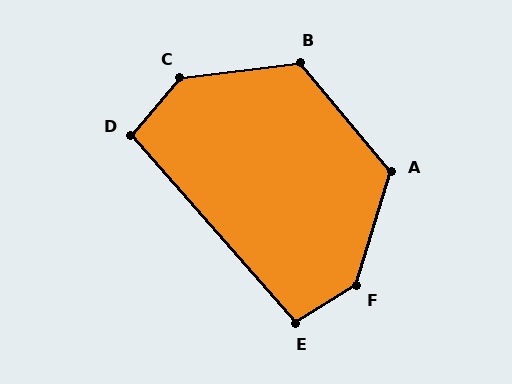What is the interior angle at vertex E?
Approximately 100 degrees (obtuse).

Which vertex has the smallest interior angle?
D, at approximately 99 degrees.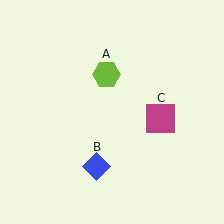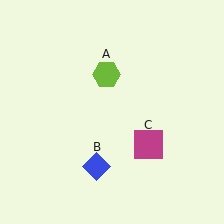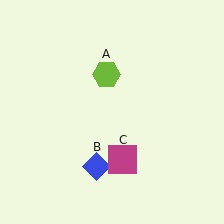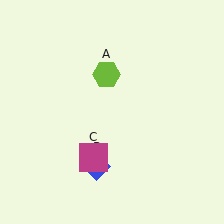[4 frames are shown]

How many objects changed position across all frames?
1 object changed position: magenta square (object C).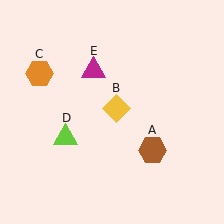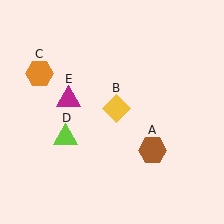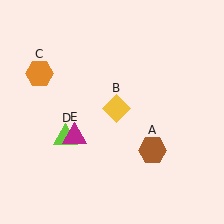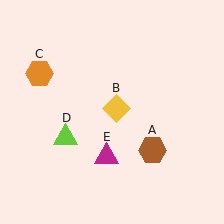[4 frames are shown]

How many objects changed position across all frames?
1 object changed position: magenta triangle (object E).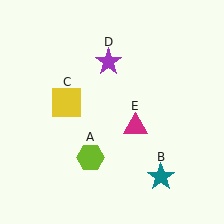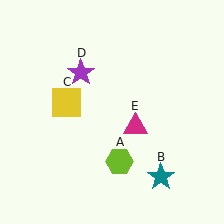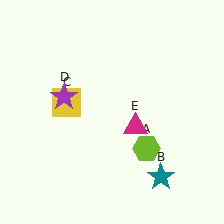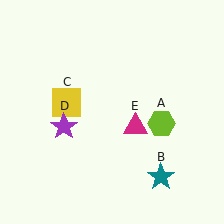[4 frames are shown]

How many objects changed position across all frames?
2 objects changed position: lime hexagon (object A), purple star (object D).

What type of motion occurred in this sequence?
The lime hexagon (object A), purple star (object D) rotated counterclockwise around the center of the scene.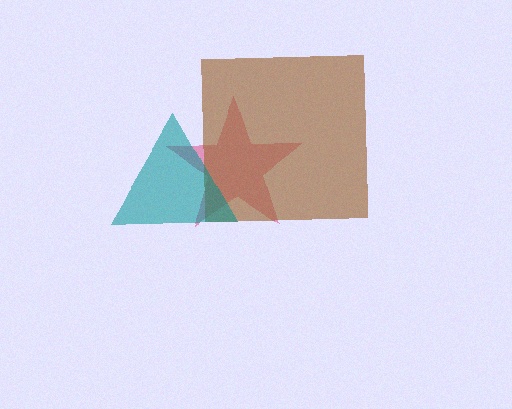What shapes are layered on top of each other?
The layered shapes are: a pink star, a brown square, a teal triangle.